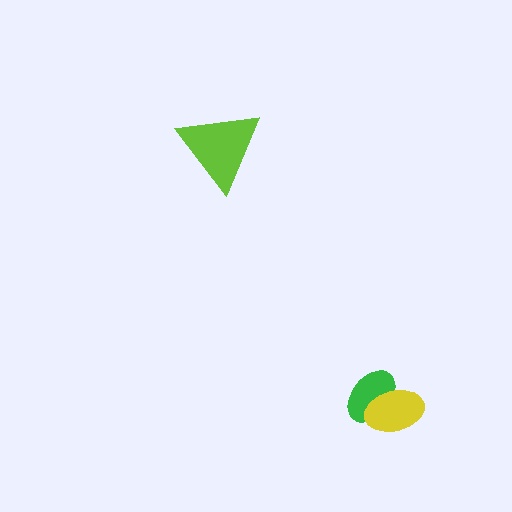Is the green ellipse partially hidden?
Yes, it is partially covered by another shape.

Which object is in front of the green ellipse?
The yellow ellipse is in front of the green ellipse.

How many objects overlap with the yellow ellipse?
1 object overlaps with the yellow ellipse.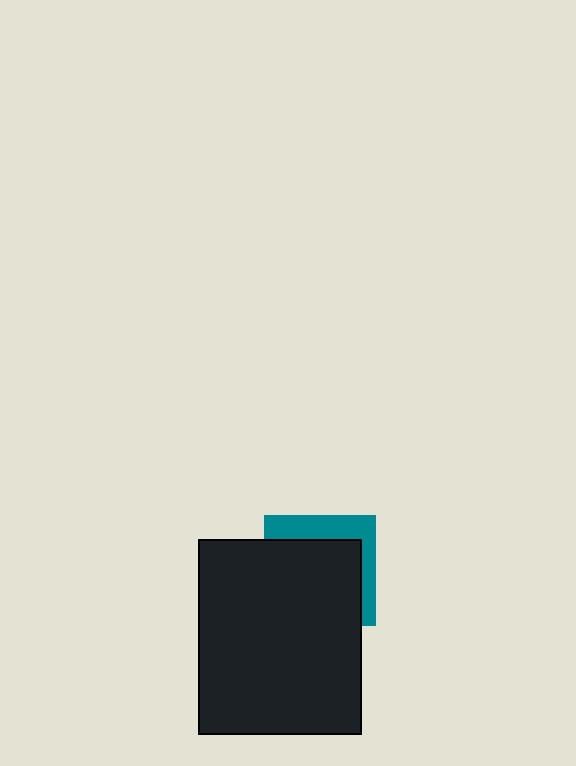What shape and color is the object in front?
The object in front is a black rectangle.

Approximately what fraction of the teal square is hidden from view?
Roughly 68% of the teal square is hidden behind the black rectangle.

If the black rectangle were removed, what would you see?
You would see the complete teal square.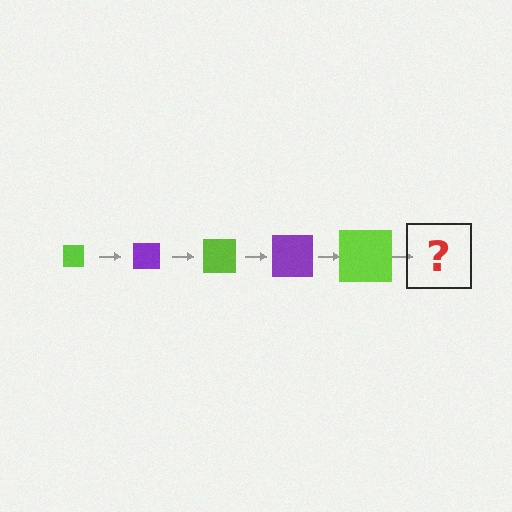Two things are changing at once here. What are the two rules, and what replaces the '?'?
The two rules are that the square grows larger each step and the color cycles through lime and purple. The '?' should be a purple square, larger than the previous one.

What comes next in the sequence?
The next element should be a purple square, larger than the previous one.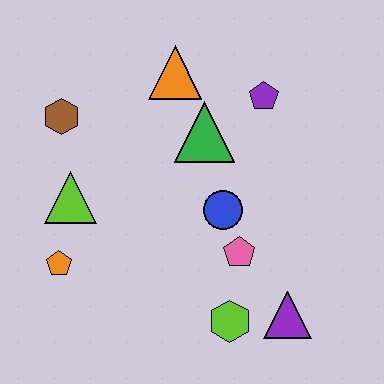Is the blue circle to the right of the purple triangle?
No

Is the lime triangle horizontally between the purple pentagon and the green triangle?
No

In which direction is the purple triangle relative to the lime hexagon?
The purple triangle is to the right of the lime hexagon.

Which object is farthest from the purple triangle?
The brown hexagon is farthest from the purple triangle.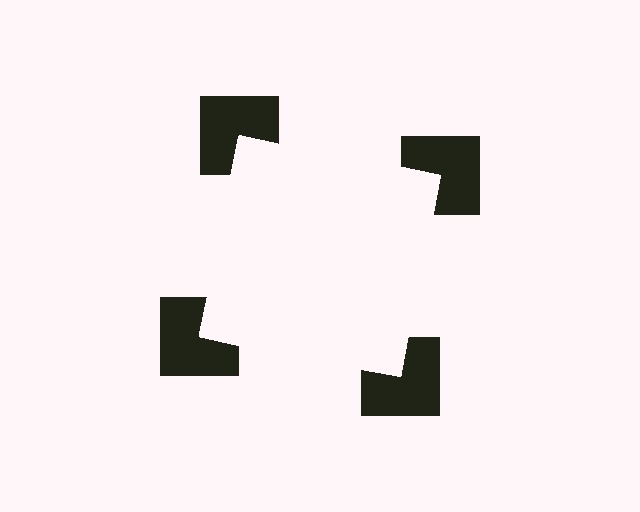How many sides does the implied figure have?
4 sides.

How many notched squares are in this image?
There are 4 — one at each vertex of the illusory square.